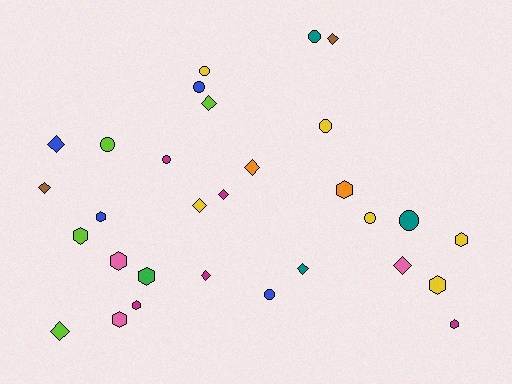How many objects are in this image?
There are 30 objects.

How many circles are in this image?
There are 9 circles.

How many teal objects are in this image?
There are 3 teal objects.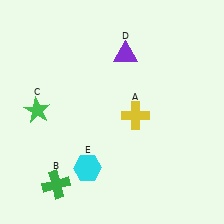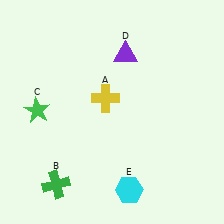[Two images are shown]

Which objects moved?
The objects that moved are: the yellow cross (A), the cyan hexagon (E).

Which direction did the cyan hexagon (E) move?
The cyan hexagon (E) moved right.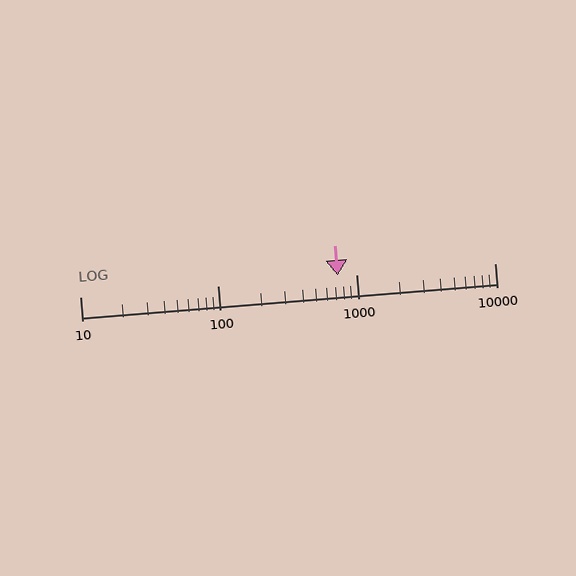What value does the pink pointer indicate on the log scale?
The pointer indicates approximately 730.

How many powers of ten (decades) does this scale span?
The scale spans 3 decades, from 10 to 10000.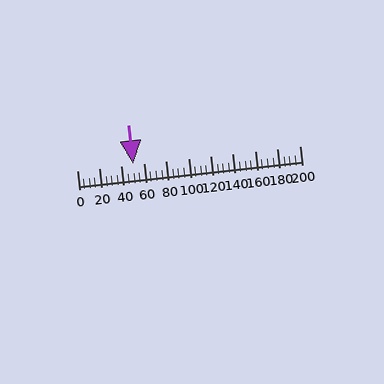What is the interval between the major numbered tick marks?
The major tick marks are spaced 20 units apart.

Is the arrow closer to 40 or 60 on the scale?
The arrow is closer to 60.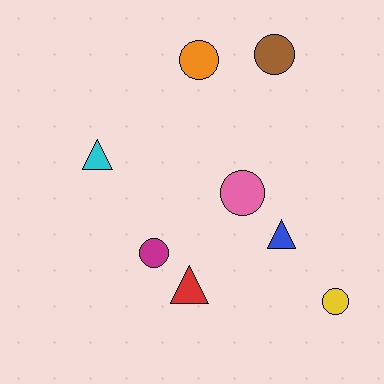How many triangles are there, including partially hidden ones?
There are 3 triangles.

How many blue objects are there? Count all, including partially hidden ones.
There is 1 blue object.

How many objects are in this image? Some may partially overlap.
There are 8 objects.